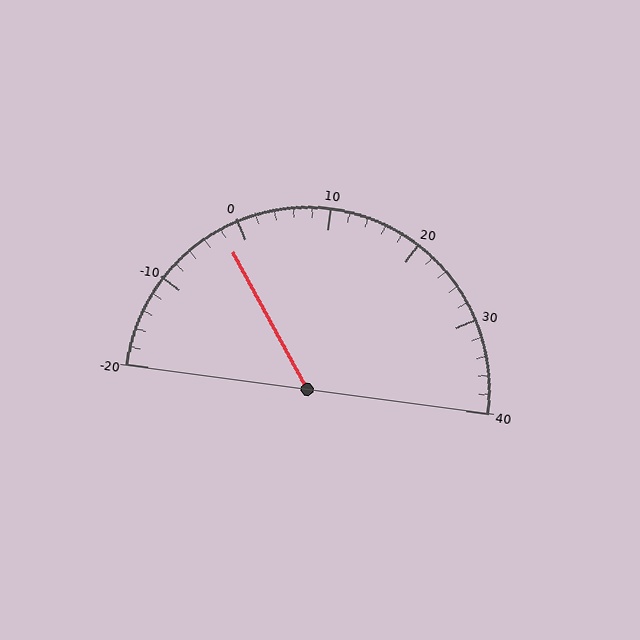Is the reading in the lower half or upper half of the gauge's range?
The reading is in the lower half of the range (-20 to 40).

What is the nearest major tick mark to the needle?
The nearest major tick mark is 0.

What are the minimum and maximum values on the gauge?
The gauge ranges from -20 to 40.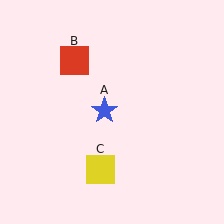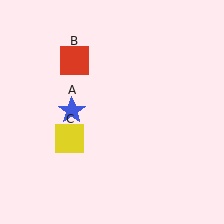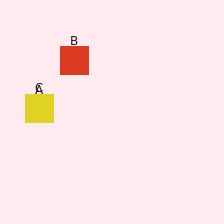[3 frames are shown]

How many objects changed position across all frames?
2 objects changed position: blue star (object A), yellow square (object C).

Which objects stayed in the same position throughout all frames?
Red square (object B) remained stationary.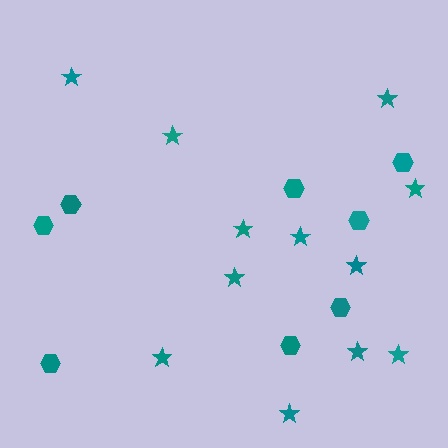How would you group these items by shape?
There are 2 groups: one group of stars (12) and one group of hexagons (8).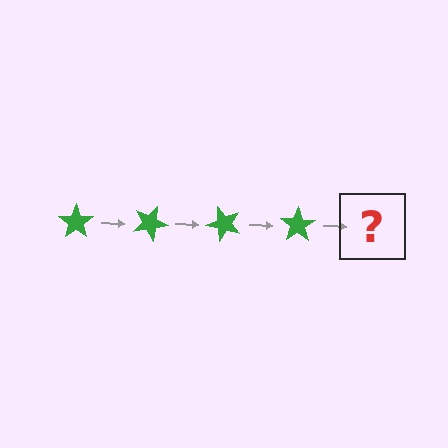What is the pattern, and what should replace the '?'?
The pattern is that the star rotates 25 degrees each step. The '?' should be a green star rotated 100 degrees.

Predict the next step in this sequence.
The next step is a green star rotated 100 degrees.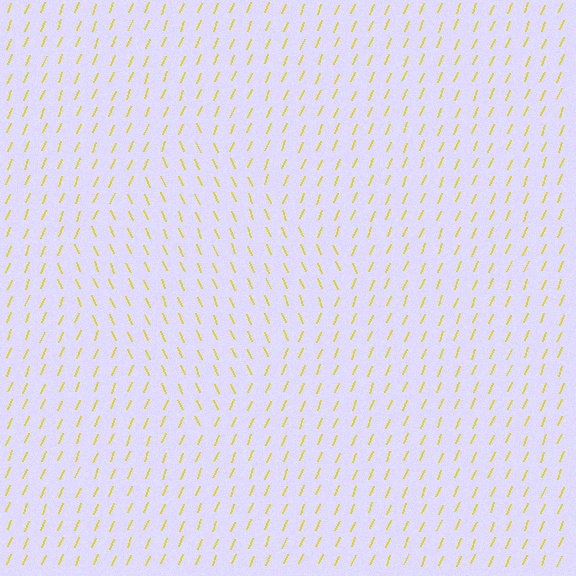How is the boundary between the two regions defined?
The boundary is defined purely by a change in line orientation (approximately 45 degrees difference). All lines are the same color and thickness.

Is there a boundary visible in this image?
Yes, there is a texture boundary formed by a change in line orientation.